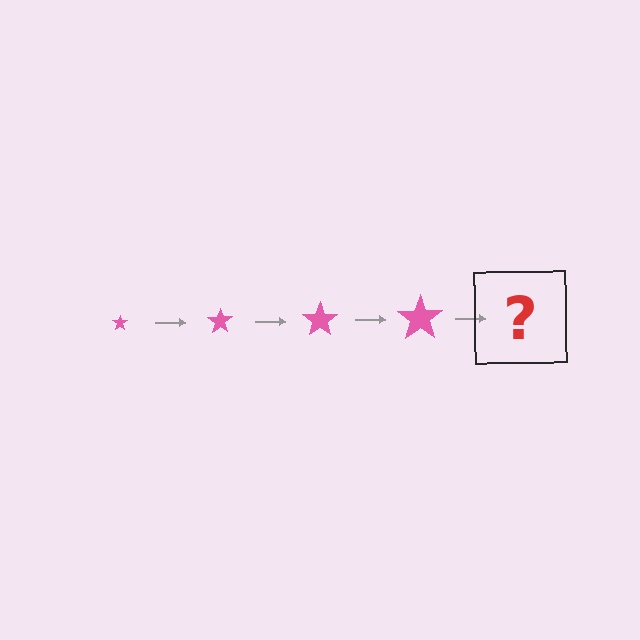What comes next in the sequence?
The next element should be a pink star, larger than the previous one.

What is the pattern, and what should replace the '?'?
The pattern is that the star gets progressively larger each step. The '?' should be a pink star, larger than the previous one.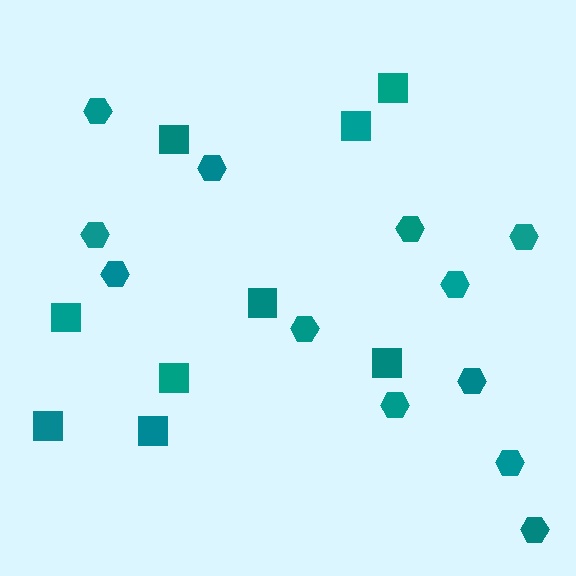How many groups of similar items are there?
There are 2 groups: one group of squares (9) and one group of hexagons (12).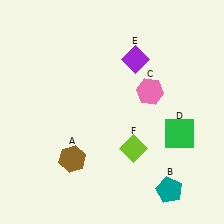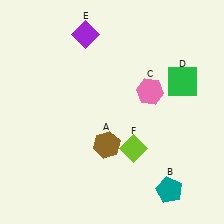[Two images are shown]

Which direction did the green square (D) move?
The green square (D) moved up.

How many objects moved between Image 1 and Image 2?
3 objects moved between the two images.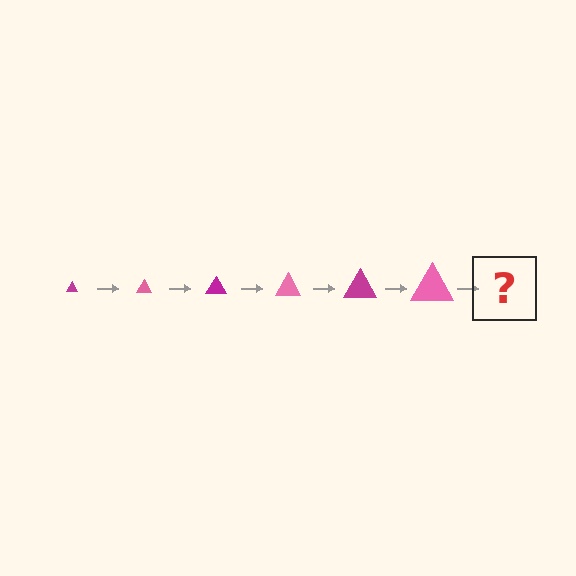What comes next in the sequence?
The next element should be a magenta triangle, larger than the previous one.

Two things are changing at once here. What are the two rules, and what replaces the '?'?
The two rules are that the triangle grows larger each step and the color cycles through magenta and pink. The '?' should be a magenta triangle, larger than the previous one.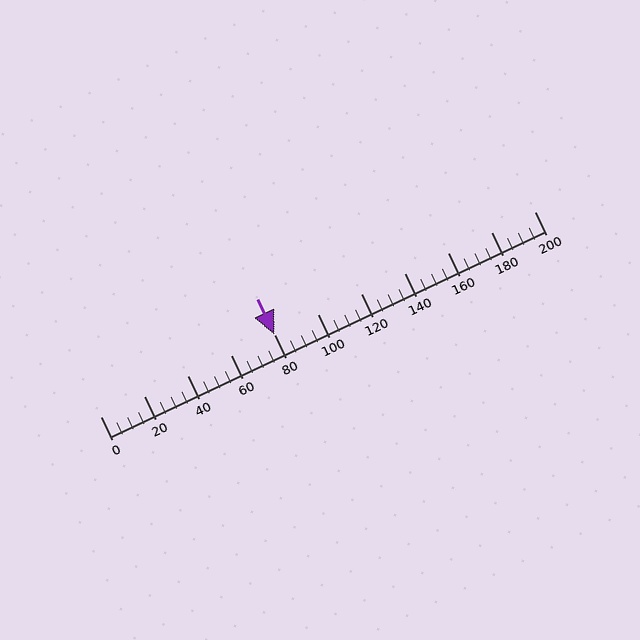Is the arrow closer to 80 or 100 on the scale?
The arrow is closer to 80.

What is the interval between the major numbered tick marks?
The major tick marks are spaced 20 units apart.